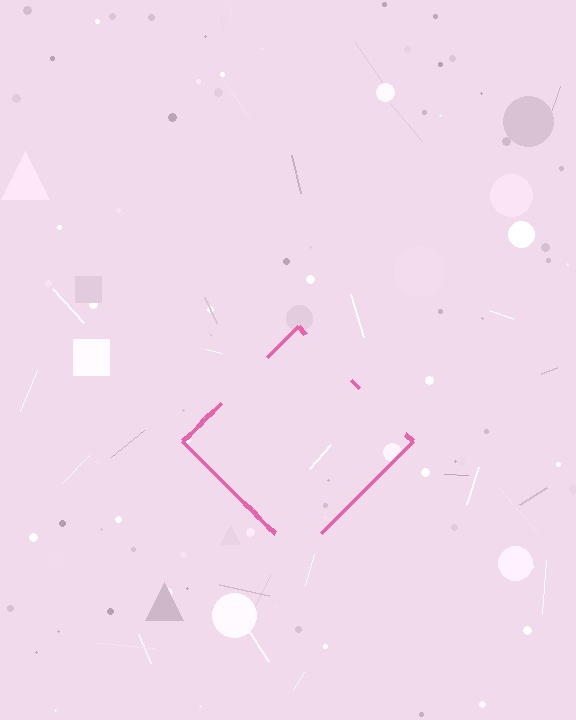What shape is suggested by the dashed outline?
The dashed outline suggests a diamond.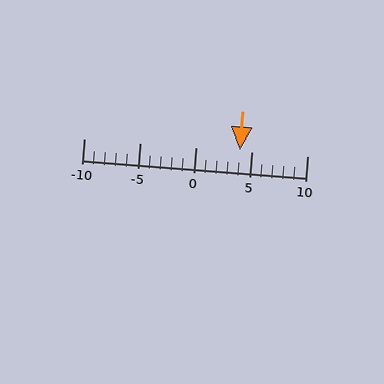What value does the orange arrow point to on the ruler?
The orange arrow points to approximately 4.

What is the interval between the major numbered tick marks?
The major tick marks are spaced 5 units apart.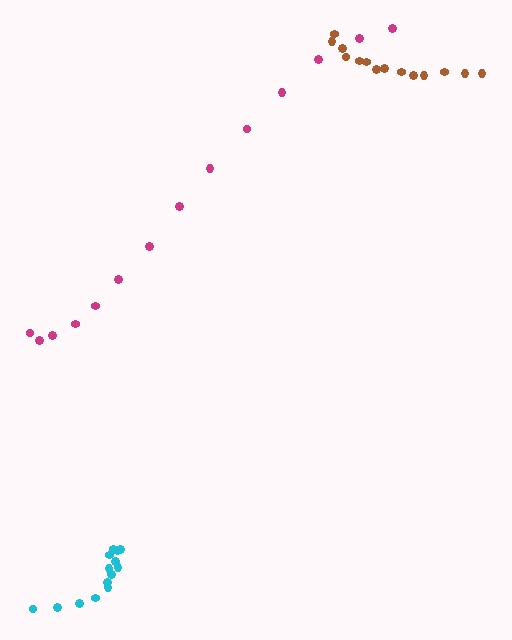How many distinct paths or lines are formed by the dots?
There are 3 distinct paths.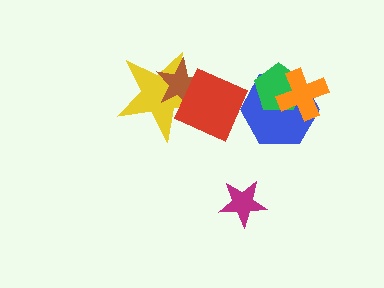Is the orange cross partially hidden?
No, no other shape covers it.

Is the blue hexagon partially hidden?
Yes, it is partially covered by another shape.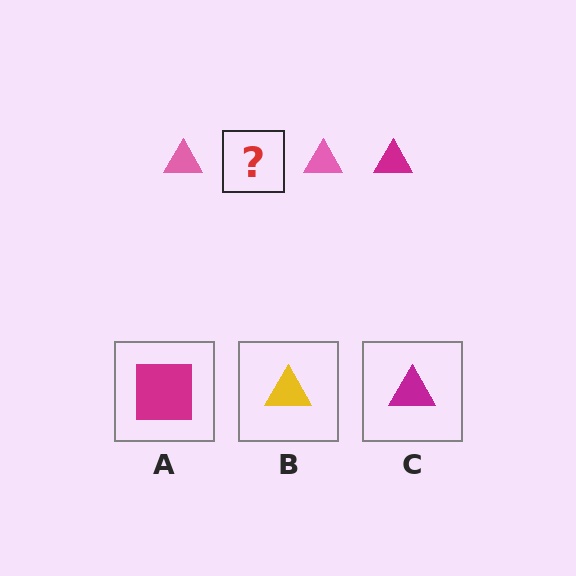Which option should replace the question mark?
Option C.